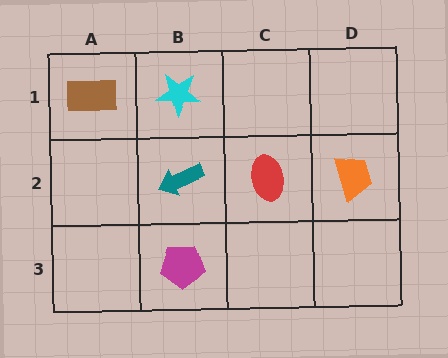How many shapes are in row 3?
1 shape.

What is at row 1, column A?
A brown rectangle.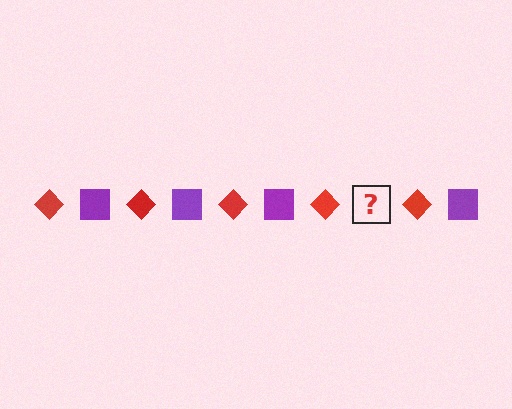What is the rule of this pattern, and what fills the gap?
The rule is that the pattern alternates between red diamond and purple square. The gap should be filled with a purple square.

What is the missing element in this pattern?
The missing element is a purple square.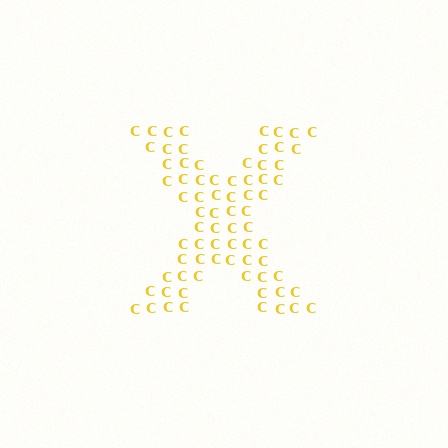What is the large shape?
The large shape is the letter X.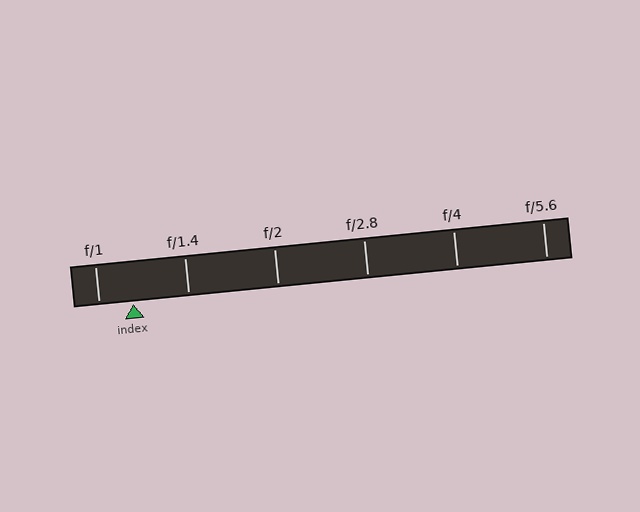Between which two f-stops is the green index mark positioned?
The index mark is between f/1 and f/1.4.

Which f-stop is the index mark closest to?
The index mark is closest to f/1.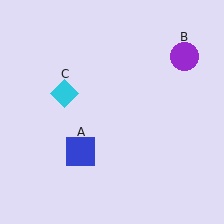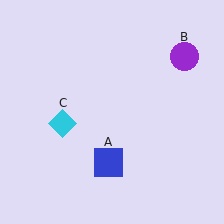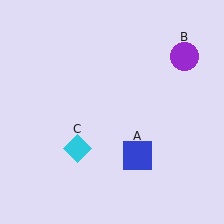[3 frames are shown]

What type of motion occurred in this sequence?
The blue square (object A), cyan diamond (object C) rotated counterclockwise around the center of the scene.